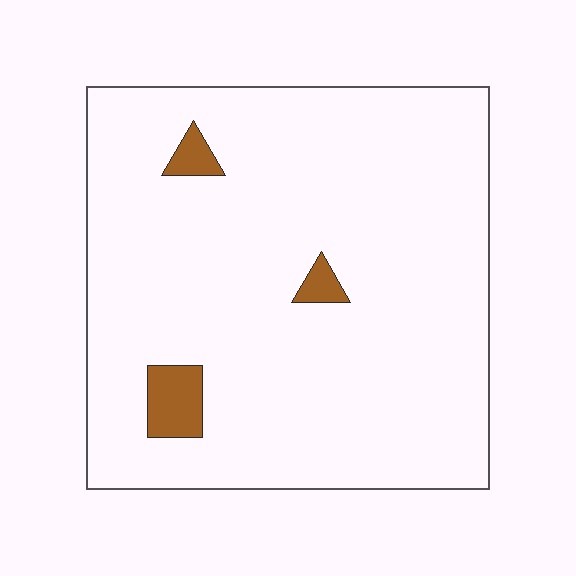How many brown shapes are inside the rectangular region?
3.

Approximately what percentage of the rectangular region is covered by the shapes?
Approximately 5%.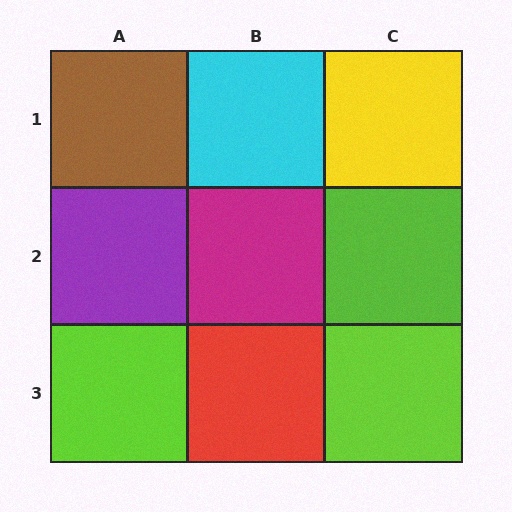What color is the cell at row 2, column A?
Purple.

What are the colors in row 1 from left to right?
Brown, cyan, yellow.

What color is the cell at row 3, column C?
Lime.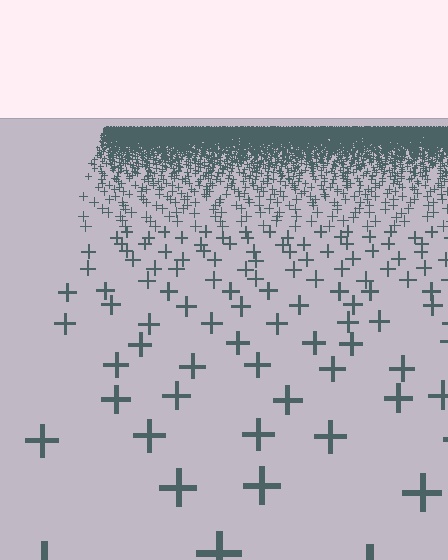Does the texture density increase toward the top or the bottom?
Density increases toward the top.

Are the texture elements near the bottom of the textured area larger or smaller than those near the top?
Larger. Near the bottom, elements are closer to the viewer and appear at a bigger on-screen size.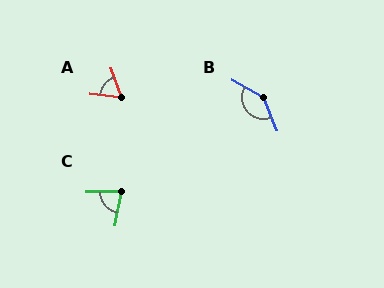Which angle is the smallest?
A, at approximately 64 degrees.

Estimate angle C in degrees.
Approximately 77 degrees.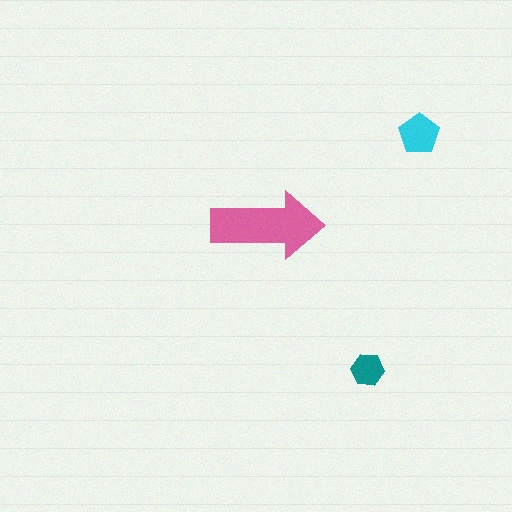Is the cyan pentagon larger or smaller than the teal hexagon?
Larger.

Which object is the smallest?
The teal hexagon.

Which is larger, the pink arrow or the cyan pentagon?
The pink arrow.